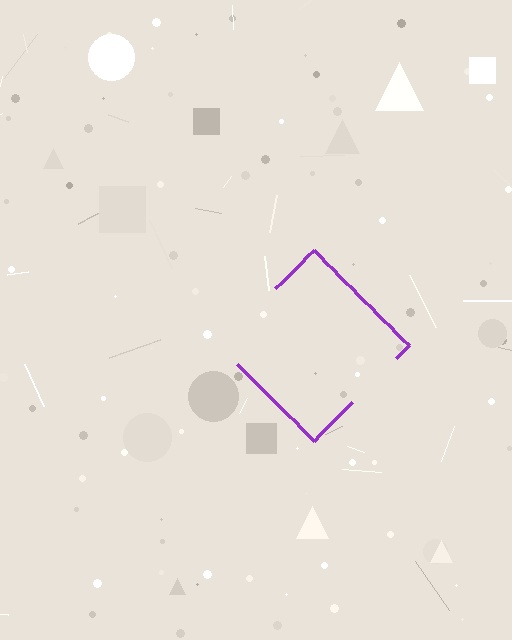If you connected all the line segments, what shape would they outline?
They would outline a diamond.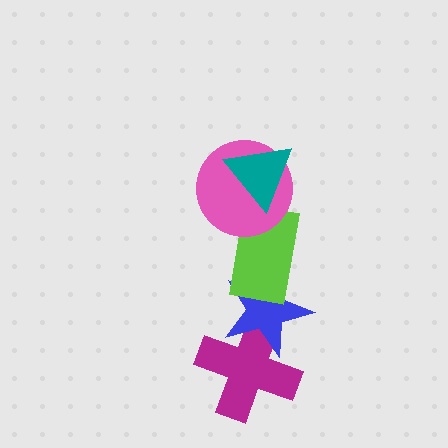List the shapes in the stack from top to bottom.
From top to bottom: the teal triangle, the pink circle, the lime rectangle, the blue star, the magenta cross.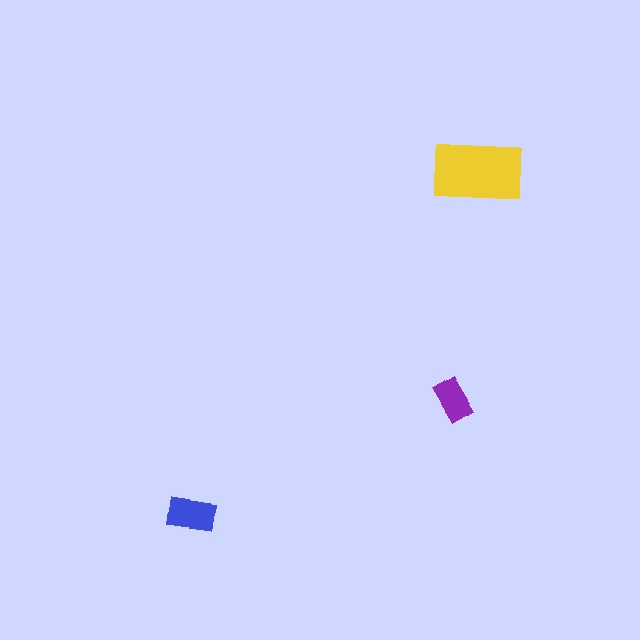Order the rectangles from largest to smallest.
the yellow one, the blue one, the purple one.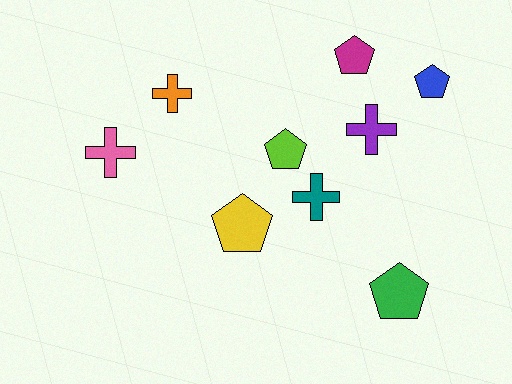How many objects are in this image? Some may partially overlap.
There are 9 objects.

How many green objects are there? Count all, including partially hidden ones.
There is 1 green object.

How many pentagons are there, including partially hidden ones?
There are 5 pentagons.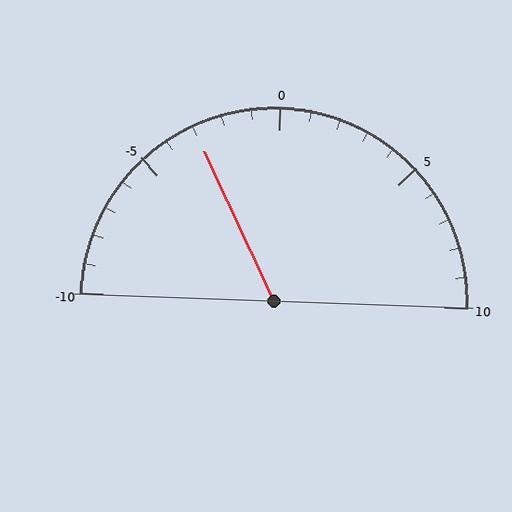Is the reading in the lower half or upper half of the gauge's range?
The reading is in the lower half of the range (-10 to 10).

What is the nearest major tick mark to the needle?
The nearest major tick mark is -5.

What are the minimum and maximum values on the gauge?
The gauge ranges from -10 to 10.